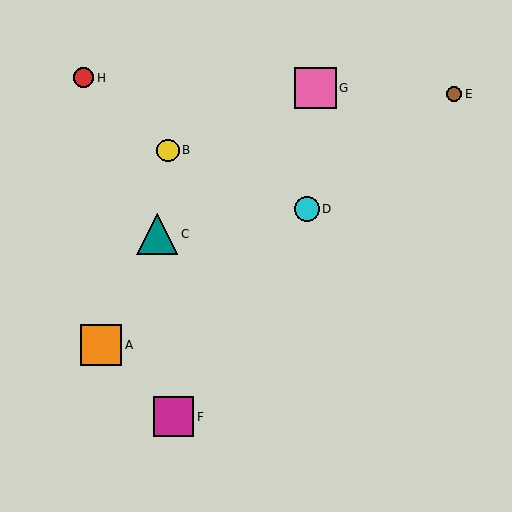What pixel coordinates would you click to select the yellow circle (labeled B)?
Click at (168, 150) to select the yellow circle B.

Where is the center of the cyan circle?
The center of the cyan circle is at (307, 209).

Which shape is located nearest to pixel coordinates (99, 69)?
The red circle (labeled H) at (84, 78) is nearest to that location.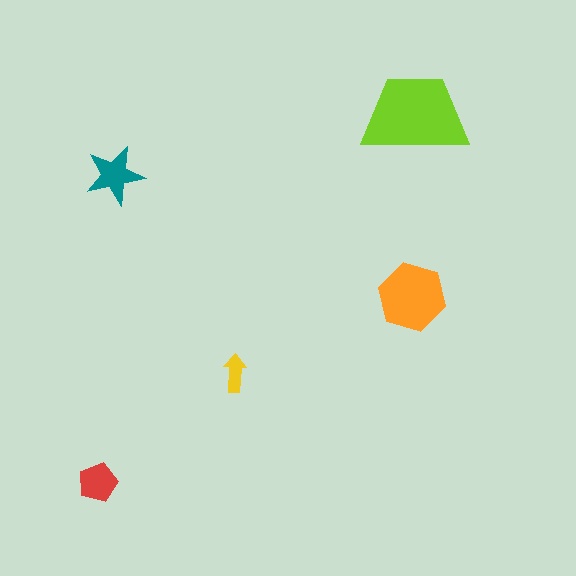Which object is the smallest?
The yellow arrow.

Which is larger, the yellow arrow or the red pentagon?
The red pentagon.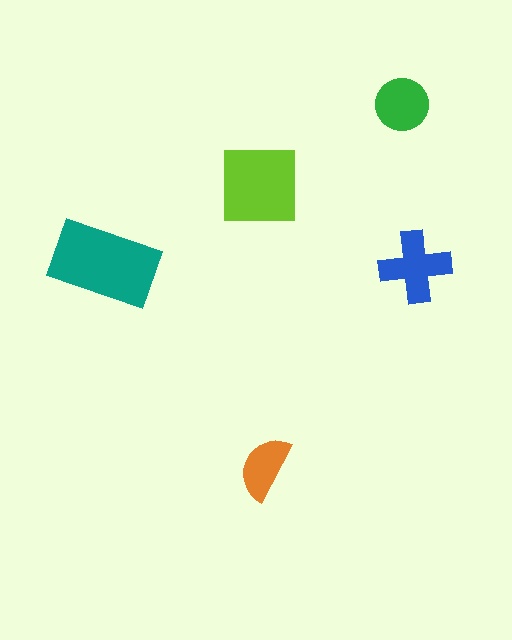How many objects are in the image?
There are 5 objects in the image.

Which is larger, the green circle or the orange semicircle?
The green circle.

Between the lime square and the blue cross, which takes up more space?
The lime square.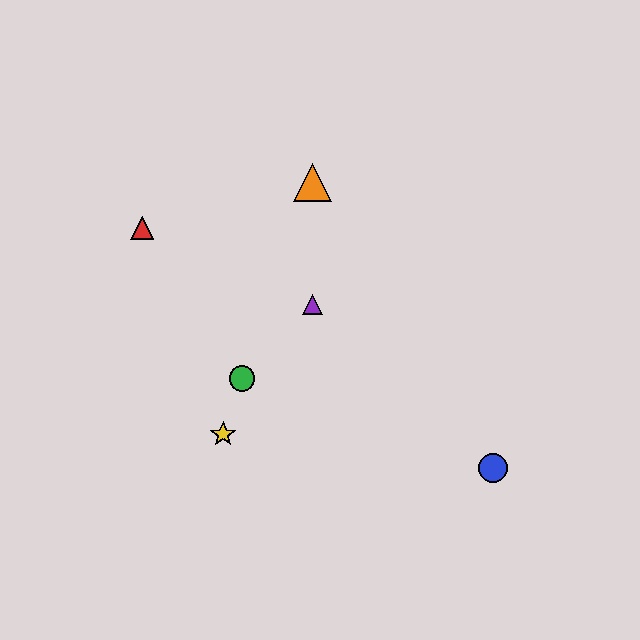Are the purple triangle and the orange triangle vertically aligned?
Yes, both are at x≈313.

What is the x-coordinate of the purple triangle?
The purple triangle is at x≈313.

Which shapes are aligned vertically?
The purple triangle, the orange triangle are aligned vertically.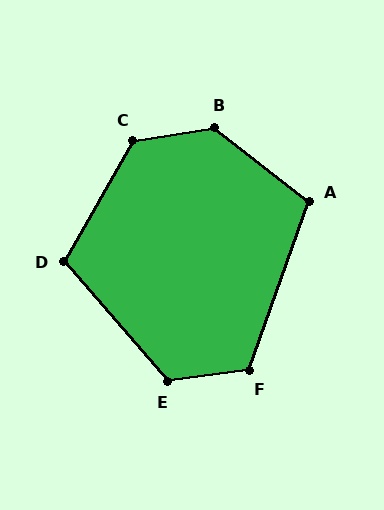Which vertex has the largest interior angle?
B, at approximately 134 degrees.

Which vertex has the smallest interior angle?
A, at approximately 108 degrees.